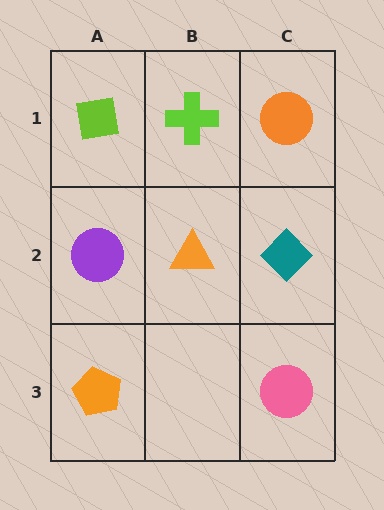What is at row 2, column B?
An orange triangle.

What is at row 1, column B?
A lime cross.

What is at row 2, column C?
A teal diamond.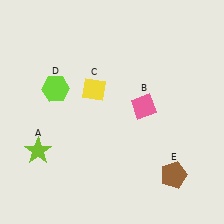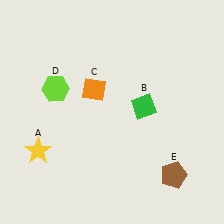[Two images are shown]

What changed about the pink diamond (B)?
In Image 1, B is pink. In Image 2, it changed to green.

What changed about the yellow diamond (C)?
In Image 1, C is yellow. In Image 2, it changed to orange.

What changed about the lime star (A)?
In Image 1, A is lime. In Image 2, it changed to yellow.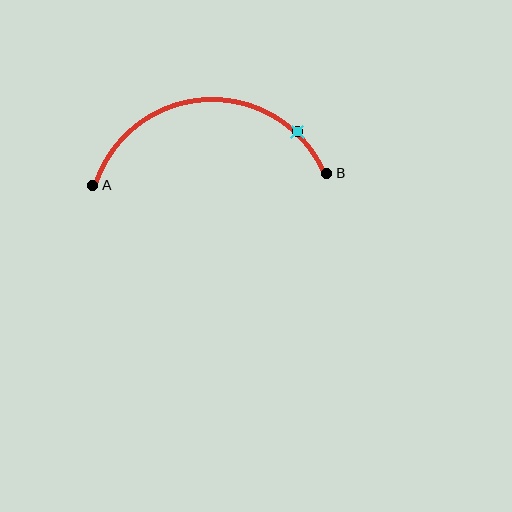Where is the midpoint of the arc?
The arc midpoint is the point on the curve farthest from the straight line joining A and B. It sits above that line.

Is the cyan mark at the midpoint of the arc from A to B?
No. The cyan mark lies on the arc but is closer to endpoint B. The arc midpoint would be at the point on the curve equidistant along the arc from both A and B.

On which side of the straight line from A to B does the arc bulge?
The arc bulges above the straight line connecting A and B.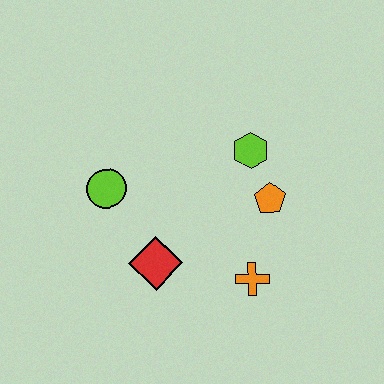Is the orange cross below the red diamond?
Yes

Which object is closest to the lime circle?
The red diamond is closest to the lime circle.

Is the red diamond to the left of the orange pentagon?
Yes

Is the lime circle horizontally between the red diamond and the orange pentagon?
No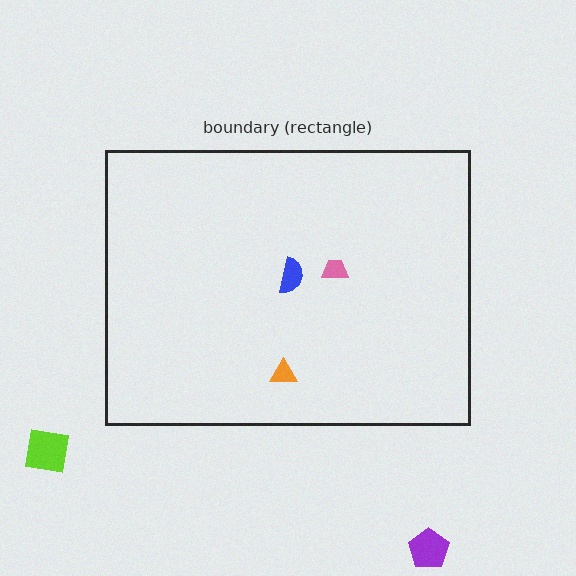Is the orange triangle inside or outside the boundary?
Inside.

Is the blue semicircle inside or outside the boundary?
Inside.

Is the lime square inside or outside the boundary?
Outside.